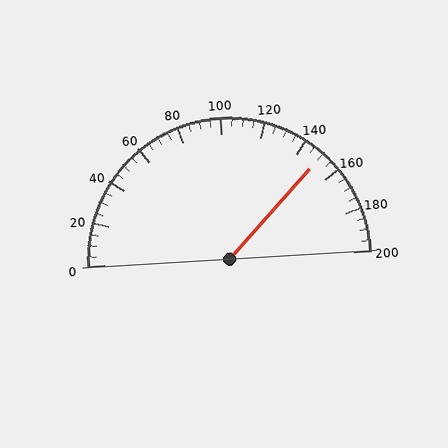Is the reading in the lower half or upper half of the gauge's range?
The reading is in the upper half of the range (0 to 200).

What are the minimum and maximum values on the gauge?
The gauge ranges from 0 to 200.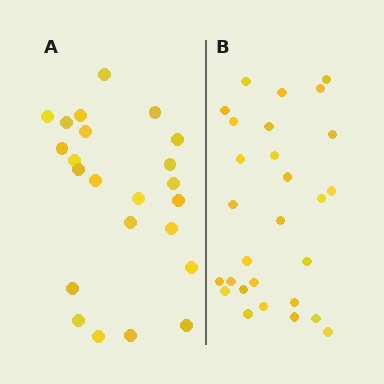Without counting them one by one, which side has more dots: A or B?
Region B (the right region) has more dots.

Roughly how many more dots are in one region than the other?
Region B has about 5 more dots than region A.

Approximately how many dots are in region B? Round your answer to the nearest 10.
About 30 dots. (The exact count is 28, which rounds to 30.)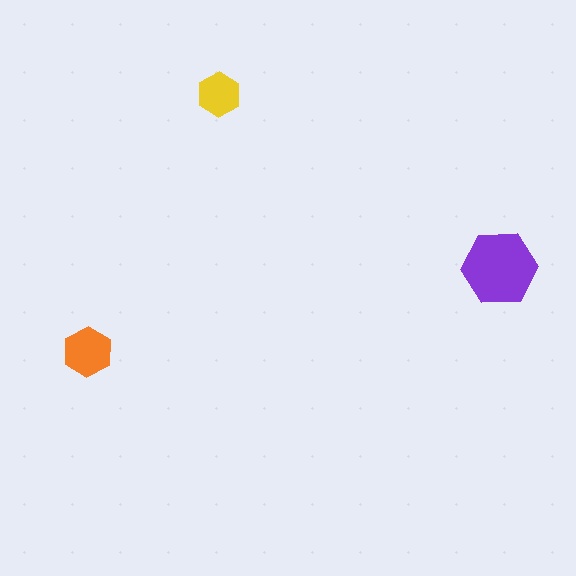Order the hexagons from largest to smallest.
the purple one, the orange one, the yellow one.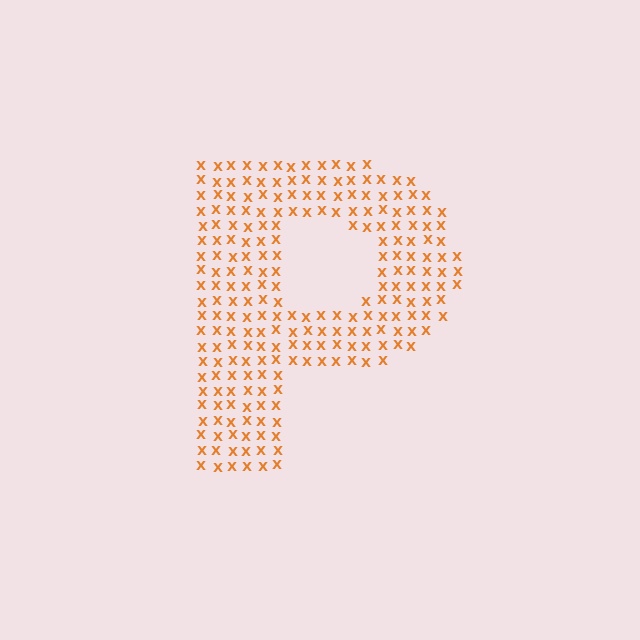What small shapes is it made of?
It is made of small letter X's.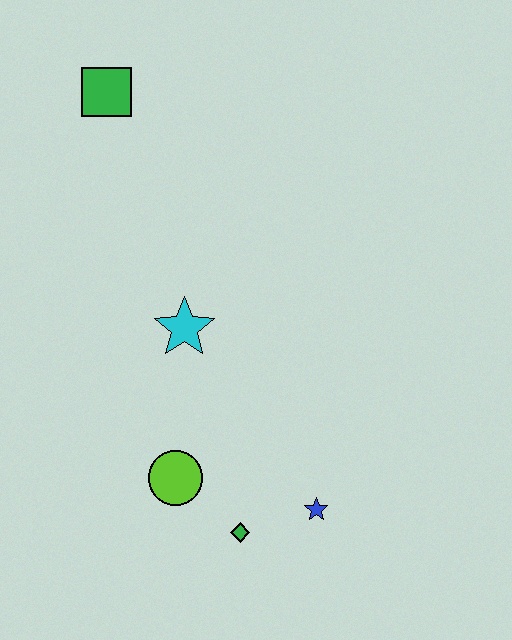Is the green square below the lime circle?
No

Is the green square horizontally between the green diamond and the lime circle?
No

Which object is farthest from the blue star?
The green square is farthest from the blue star.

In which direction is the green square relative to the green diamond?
The green square is above the green diamond.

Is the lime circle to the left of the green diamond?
Yes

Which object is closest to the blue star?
The green diamond is closest to the blue star.